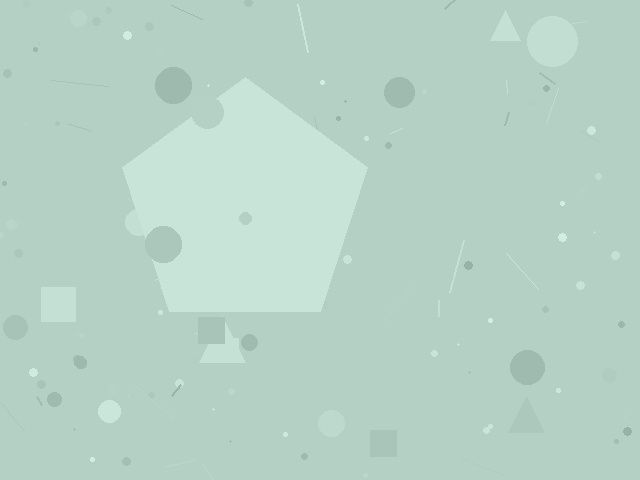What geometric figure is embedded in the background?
A pentagon is embedded in the background.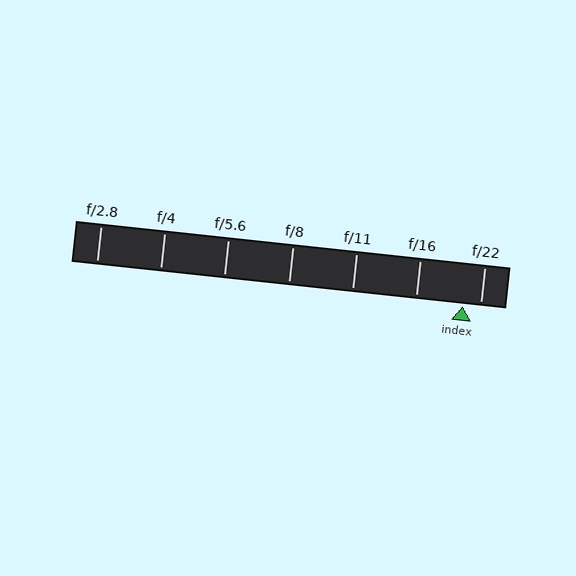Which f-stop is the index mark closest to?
The index mark is closest to f/22.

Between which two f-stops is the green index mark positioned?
The index mark is between f/16 and f/22.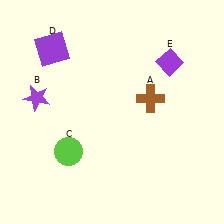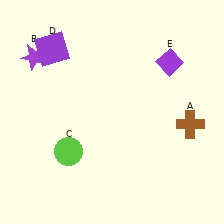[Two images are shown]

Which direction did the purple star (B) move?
The purple star (B) moved up.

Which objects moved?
The objects that moved are: the brown cross (A), the purple star (B).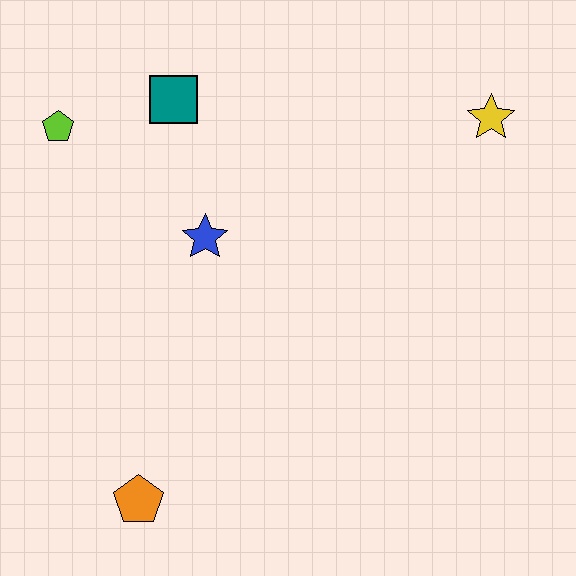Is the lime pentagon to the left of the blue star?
Yes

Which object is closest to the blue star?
The teal square is closest to the blue star.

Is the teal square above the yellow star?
Yes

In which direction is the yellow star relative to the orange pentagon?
The yellow star is above the orange pentagon.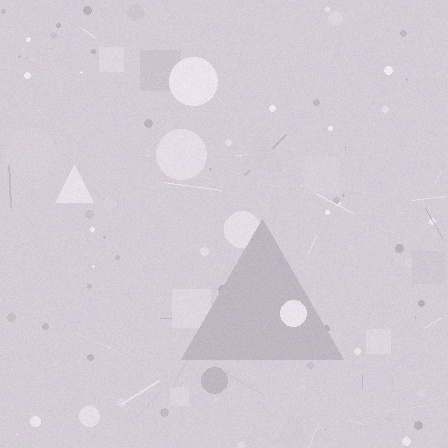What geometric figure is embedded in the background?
A triangle is embedded in the background.